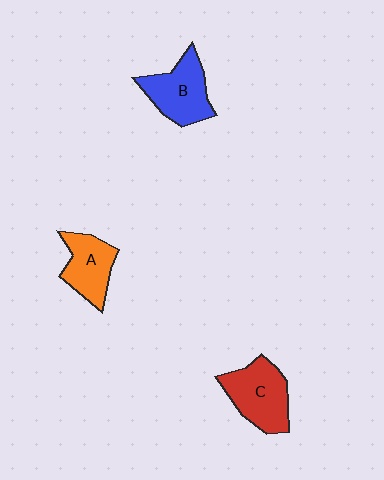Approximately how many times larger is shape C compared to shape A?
Approximately 1.3 times.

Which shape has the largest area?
Shape C (red).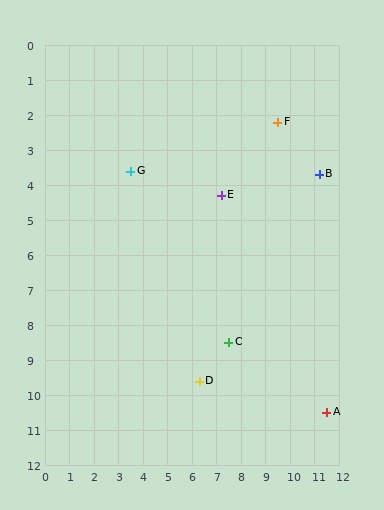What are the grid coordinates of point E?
Point E is at approximately (7.2, 4.3).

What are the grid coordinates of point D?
Point D is at approximately (6.3, 9.6).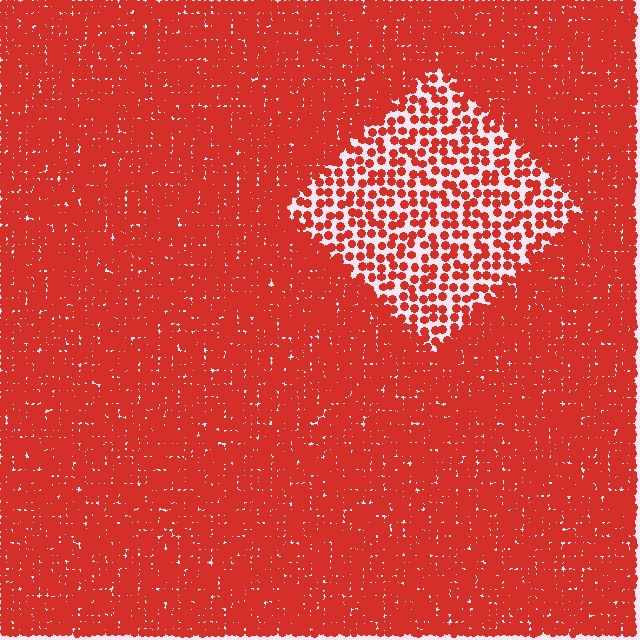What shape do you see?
I see a diamond.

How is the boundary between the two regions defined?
The boundary is defined by a change in element density (approximately 2.5x ratio). All elements are the same color, size, and shape.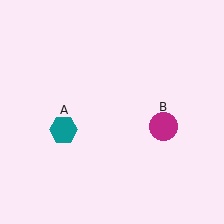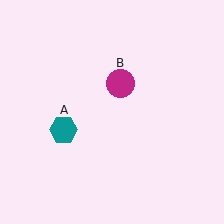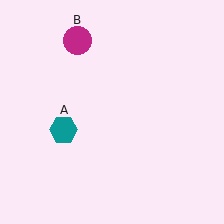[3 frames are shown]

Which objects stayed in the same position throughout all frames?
Teal hexagon (object A) remained stationary.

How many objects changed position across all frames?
1 object changed position: magenta circle (object B).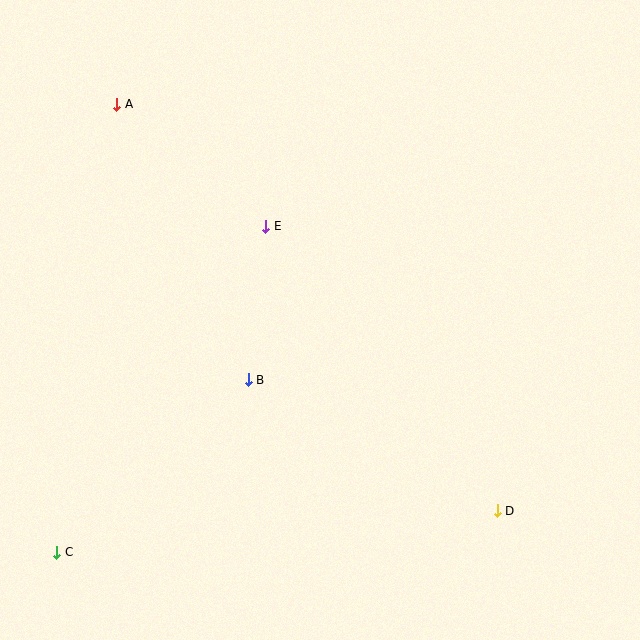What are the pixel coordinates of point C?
Point C is at (57, 552).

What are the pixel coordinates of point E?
Point E is at (266, 226).